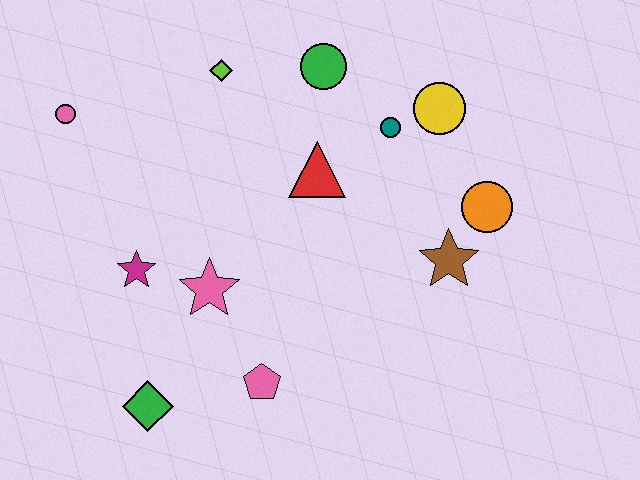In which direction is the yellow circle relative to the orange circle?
The yellow circle is above the orange circle.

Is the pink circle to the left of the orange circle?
Yes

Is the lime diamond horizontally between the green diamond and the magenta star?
No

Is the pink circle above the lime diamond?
No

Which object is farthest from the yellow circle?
The green diamond is farthest from the yellow circle.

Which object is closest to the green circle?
The teal circle is closest to the green circle.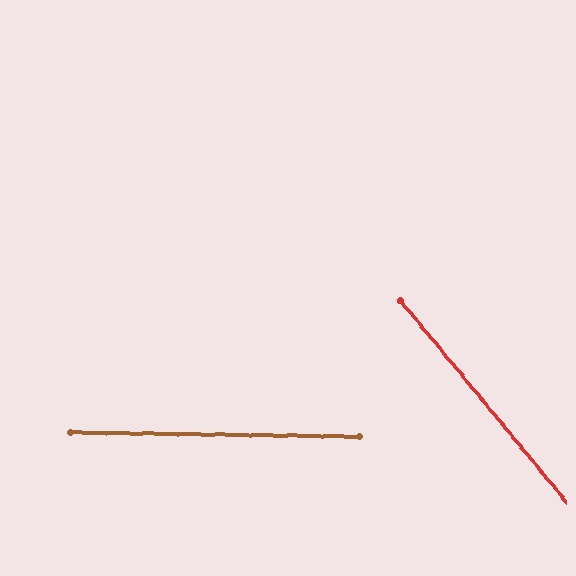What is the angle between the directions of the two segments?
Approximately 50 degrees.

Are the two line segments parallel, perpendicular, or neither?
Neither parallel nor perpendicular — they differ by about 50°.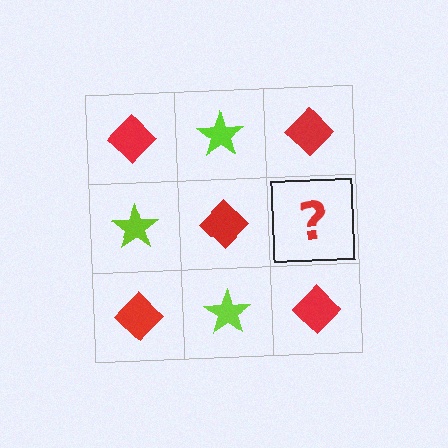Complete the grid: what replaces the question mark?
The question mark should be replaced with a lime star.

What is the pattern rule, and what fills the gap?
The rule is that it alternates red diamond and lime star in a checkerboard pattern. The gap should be filled with a lime star.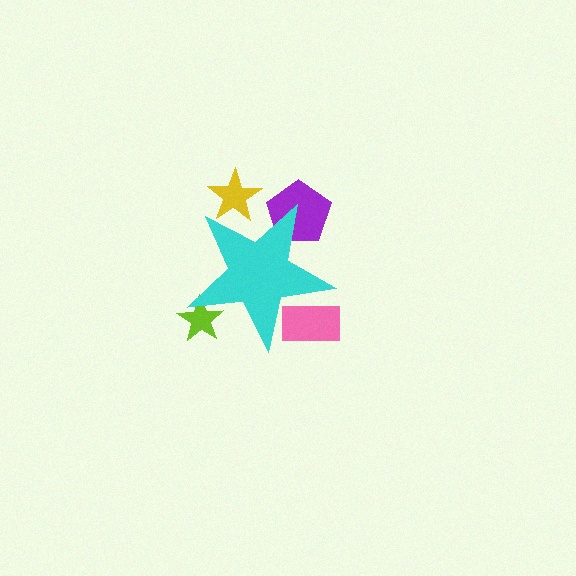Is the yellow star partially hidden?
Yes, the yellow star is partially hidden behind the cyan star.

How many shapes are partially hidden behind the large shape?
4 shapes are partially hidden.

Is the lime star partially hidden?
Yes, the lime star is partially hidden behind the cyan star.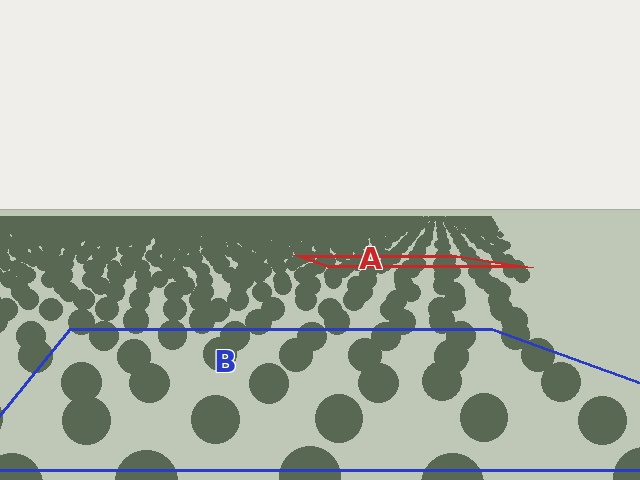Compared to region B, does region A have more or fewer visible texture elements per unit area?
Region A has more texture elements per unit area — they are packed more densely because it is farther away.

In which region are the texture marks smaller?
The texture marks are smaller in region A, because it is farther away.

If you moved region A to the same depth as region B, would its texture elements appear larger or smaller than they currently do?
They would appear larger. At a closer depth, the same texture elements are projected at a bigger on-screen size.